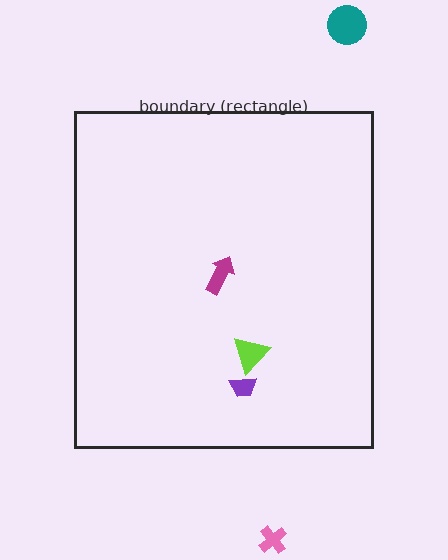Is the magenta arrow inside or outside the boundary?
Inside.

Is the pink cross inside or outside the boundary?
Outside.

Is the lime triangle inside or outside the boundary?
Inside.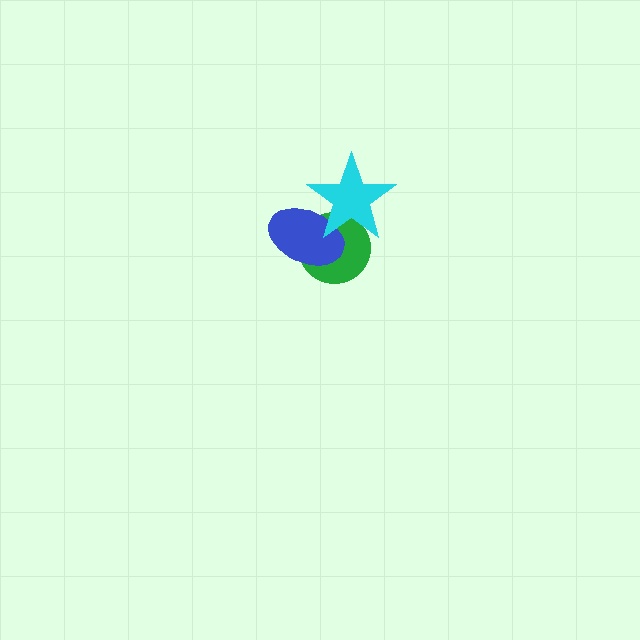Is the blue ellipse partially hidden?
Yes, it is partially covered by another shape.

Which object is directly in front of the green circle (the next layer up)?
The blue ellipse is directly in front of the green circle.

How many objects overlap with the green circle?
2 objects overlap with the green circle.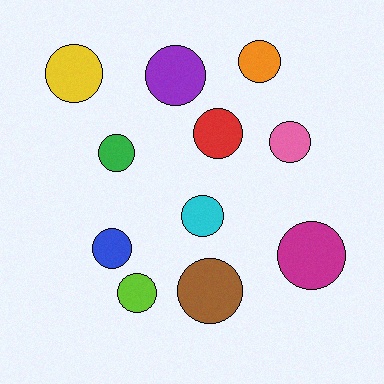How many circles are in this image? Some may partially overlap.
There are 11 circles.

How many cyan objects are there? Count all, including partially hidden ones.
There is 1 cyan object.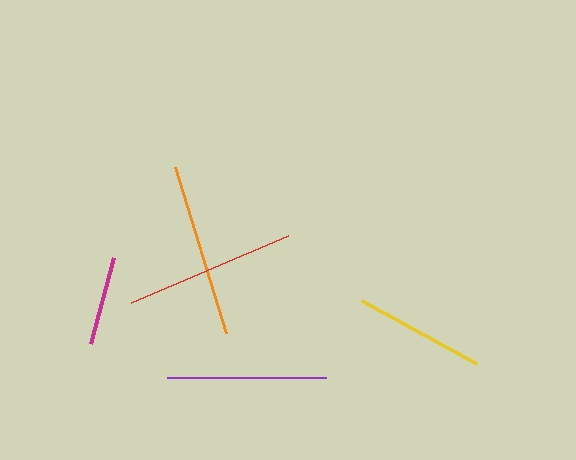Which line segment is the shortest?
The magenta line is the shortest at approximately 90 pixels.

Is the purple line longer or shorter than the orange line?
The orange line is longer than the purple line.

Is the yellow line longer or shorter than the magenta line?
The yellow line is longer than the magenta line.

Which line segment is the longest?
The orange line is the longest at approximately 174 pixels.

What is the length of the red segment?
The red segment is approximately 171 pixels long.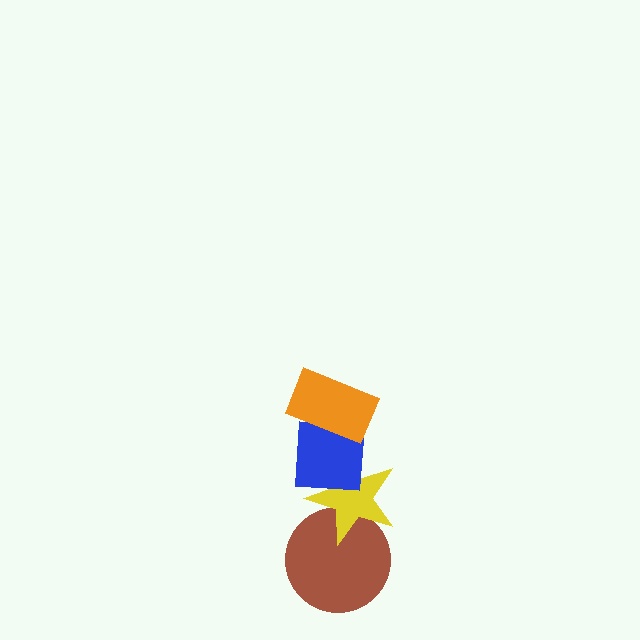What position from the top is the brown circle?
The brown circle is 4th from the top.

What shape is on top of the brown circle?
The yellow star is on top of the brown circle.